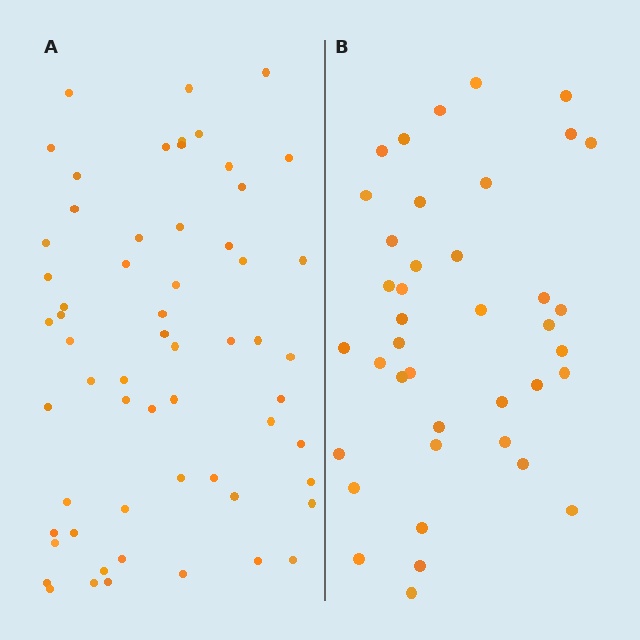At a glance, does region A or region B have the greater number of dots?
Region A (the left region) has more dots.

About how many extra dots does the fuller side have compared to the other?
Region A has approximately 20 more dots than region B.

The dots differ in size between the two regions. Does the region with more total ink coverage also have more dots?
No. Region B has more total ink coverage because its dots are larger, but region A actually contains more individual dots. Total area can be misleading — the number of items is what matters here.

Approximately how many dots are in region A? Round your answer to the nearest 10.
About 60 dots.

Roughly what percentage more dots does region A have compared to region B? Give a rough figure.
About 50% more.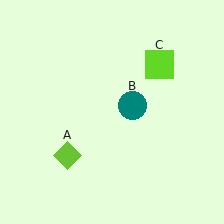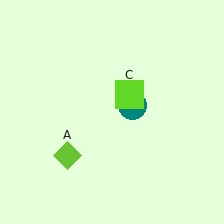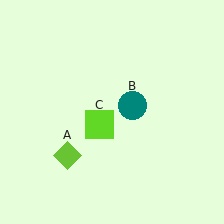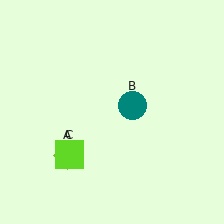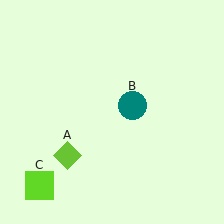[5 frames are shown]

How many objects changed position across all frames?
1 object changed position: lime square (object C).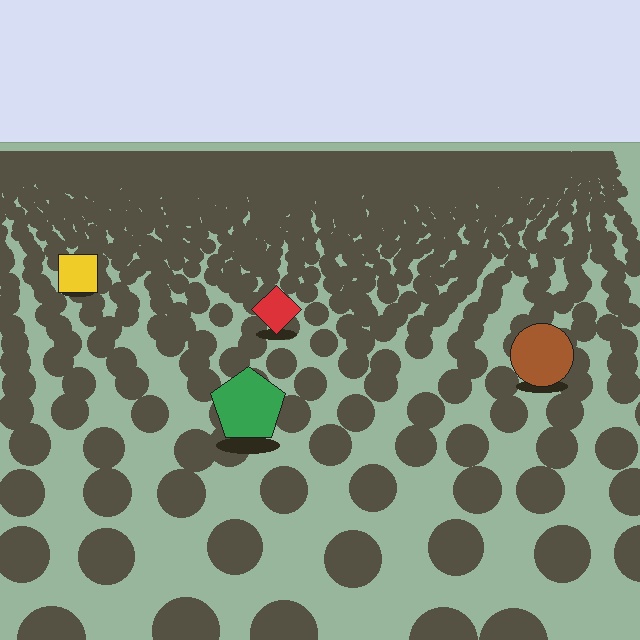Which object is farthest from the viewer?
The yellow square is farthest from the viewer. It appears smaller and the ground texture around it is denser.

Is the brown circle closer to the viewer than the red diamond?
Yes. The brown circle is closer — you can tell from the texture gradient: the ground texture is coarser near it.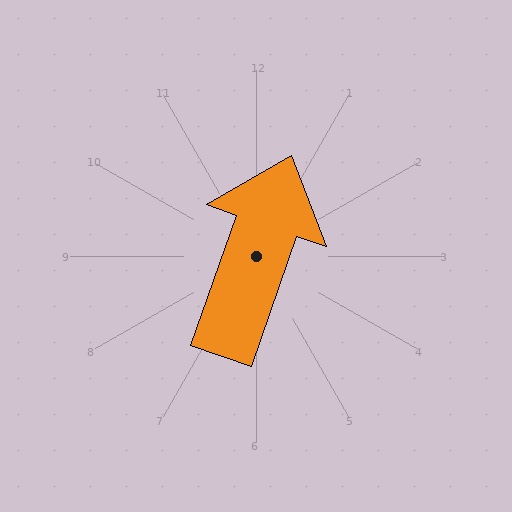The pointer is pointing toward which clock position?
Roughly 1 o'clock.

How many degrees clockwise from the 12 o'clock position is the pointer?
Approximately 19 degrees.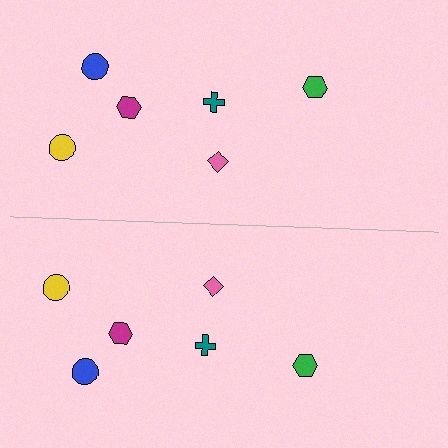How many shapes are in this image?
There are 12 shapes in this image.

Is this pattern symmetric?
Yes, this pattern has bilateral (reflection) symmetry.